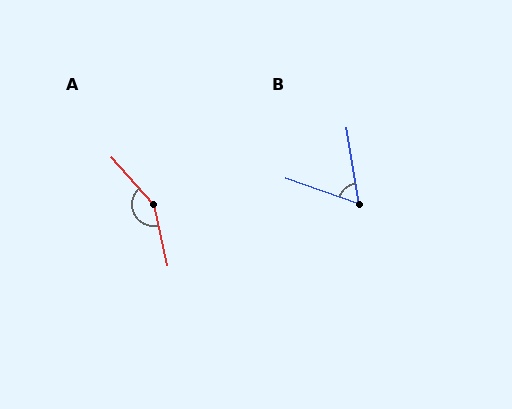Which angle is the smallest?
B, at approximately 61 degrees.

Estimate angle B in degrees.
Approximately 61 degrees.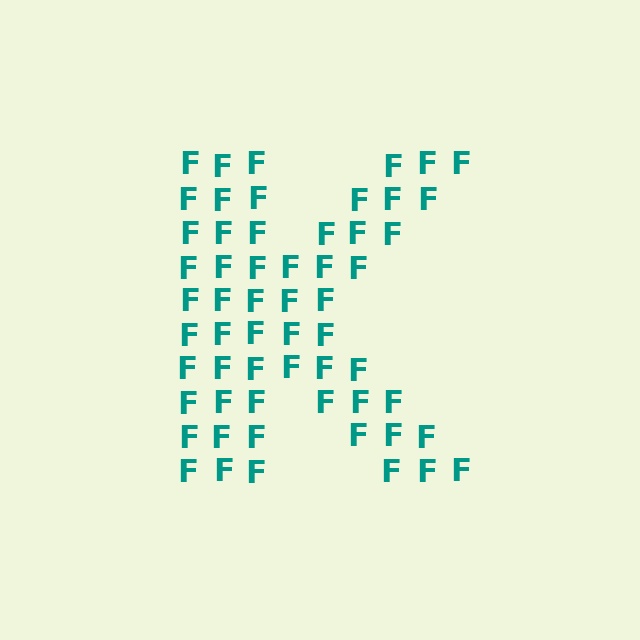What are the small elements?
The small elements are letter F's.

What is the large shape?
The large shape is the letter K.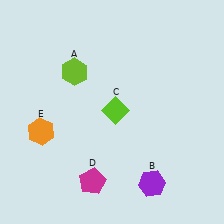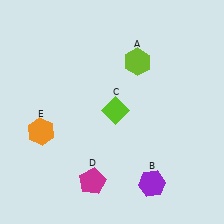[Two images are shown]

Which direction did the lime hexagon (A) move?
The lime hexagon (A) moved right.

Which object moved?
The lime hexagon (A) moved right.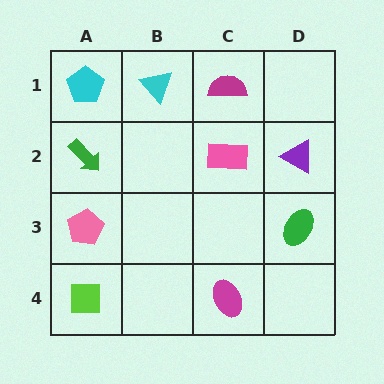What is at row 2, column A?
A green arrow.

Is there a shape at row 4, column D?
No, that cell is empty.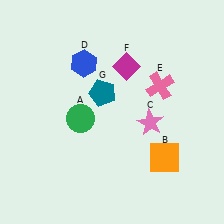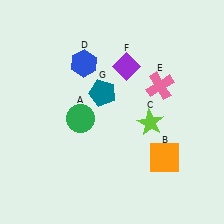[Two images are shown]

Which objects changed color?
C changed from pink to lime. F changed from magenta to purple.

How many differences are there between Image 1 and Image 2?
There are 2 differences between the two images.